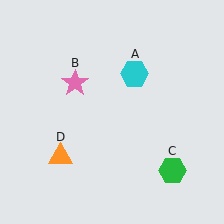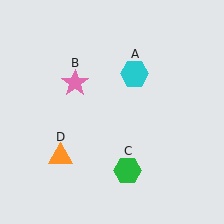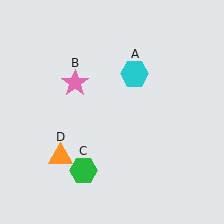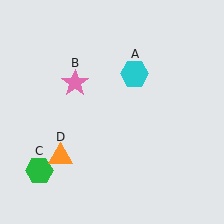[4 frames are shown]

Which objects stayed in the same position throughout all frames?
Cyan hexagon (object A) and pink star (object B) and orange triangle (object D) remained stationary.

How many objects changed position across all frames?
1 object changed position: green hexagon (object C).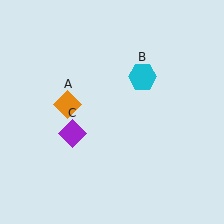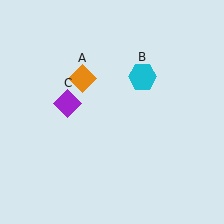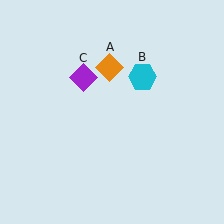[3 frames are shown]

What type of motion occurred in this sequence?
The orange diamond (object A), purple diamond (object C) rotated clockwise around the center of the scene.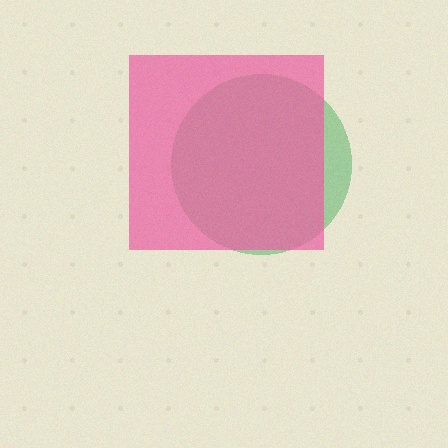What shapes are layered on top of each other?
The layered shapes are: a green circle, a pink square.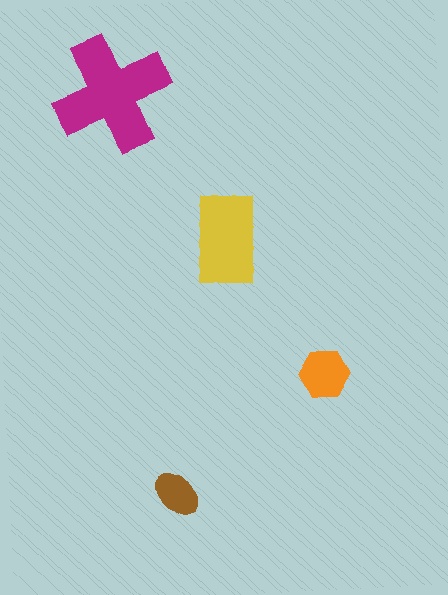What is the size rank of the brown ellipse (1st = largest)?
4th.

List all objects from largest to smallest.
The magenta cross, the yellow rectangle, the orange hexagon, the brown ellipse.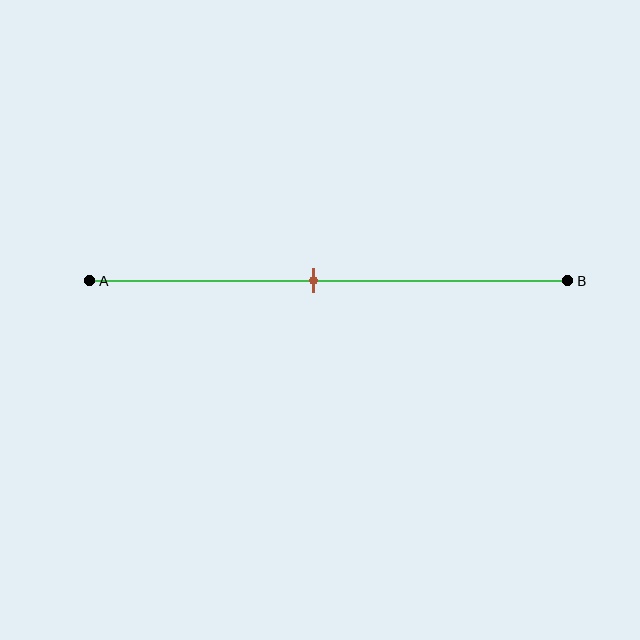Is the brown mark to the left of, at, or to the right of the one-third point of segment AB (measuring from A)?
The brown mark is to the right of the one-third point of segment AB.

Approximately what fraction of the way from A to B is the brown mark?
The brown mark is approximately 45% of the way from A to B.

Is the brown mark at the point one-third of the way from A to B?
No, the mark is at about 45% from A, not at the 33% one-third point.